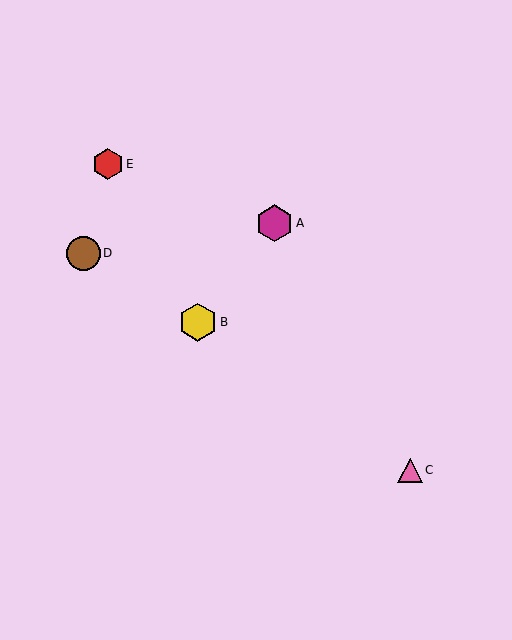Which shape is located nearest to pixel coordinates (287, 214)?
The magenta hexagon (labeled A) at (275, 223) is nearest to that location.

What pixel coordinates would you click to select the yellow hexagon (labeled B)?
Click at (198, 322) to select the yellow hexagon B.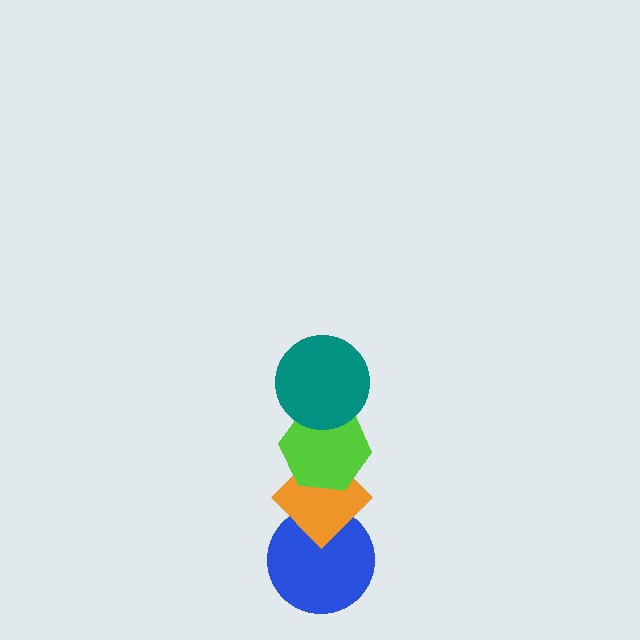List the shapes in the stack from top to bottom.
From top to bottom: the teal circle, the lime hexagon, the orange diamond, the blue circle.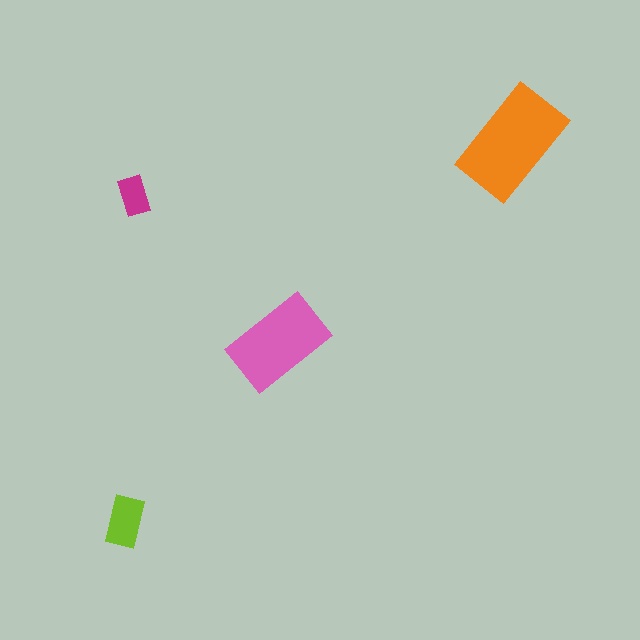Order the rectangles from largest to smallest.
the orange one, the pink one, the lime one, the magenta one.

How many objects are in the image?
There are 4 objects in the image.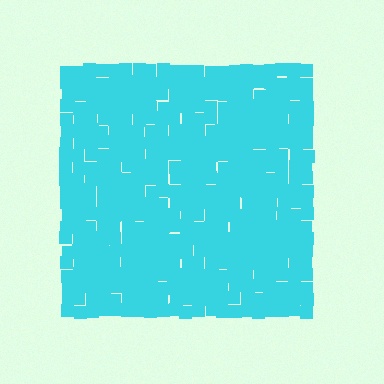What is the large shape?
The large shape is a square.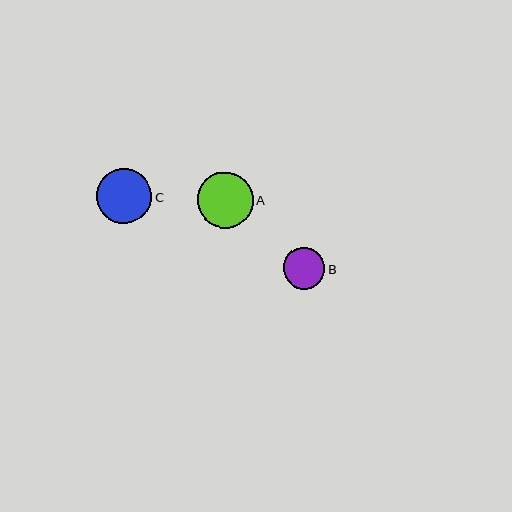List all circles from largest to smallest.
From largest to smallest: A, C, B.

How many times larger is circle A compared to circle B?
Circle A is approximately 1.3 times the size of circle B.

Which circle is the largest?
Circle A is the largest with a size of approximately 56 pixels.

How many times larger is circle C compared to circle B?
Circle C is approximately 1.3 times the size of circle B.